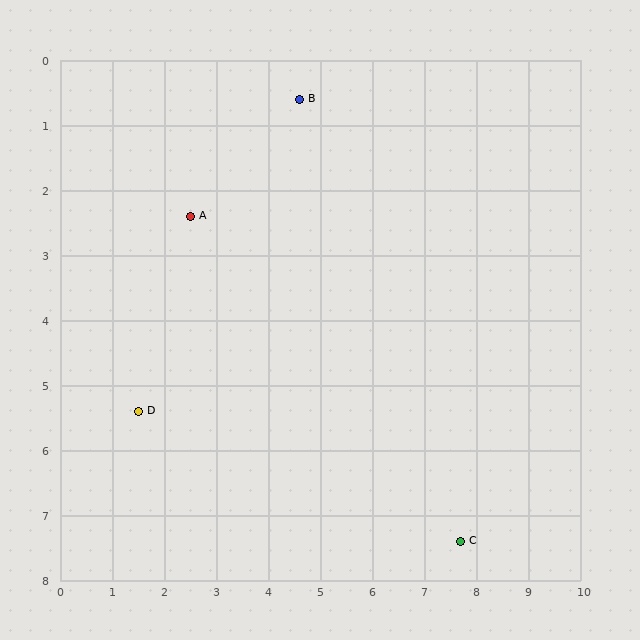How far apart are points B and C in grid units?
Points B and C are about 7.5 grid units apart.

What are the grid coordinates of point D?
Point D is at approximately (1.5, 5.4).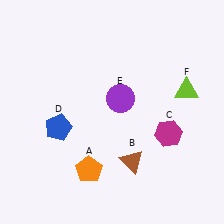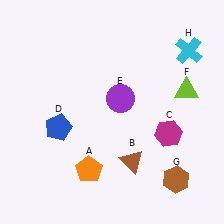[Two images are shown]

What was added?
A brown hexagon (G), a cyan cross (H) were added in Image 2.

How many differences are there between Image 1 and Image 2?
There are 2 differences between the two images.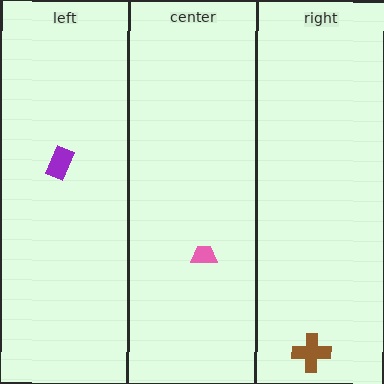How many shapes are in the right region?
1.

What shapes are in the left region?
The purple rectangle.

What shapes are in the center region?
The pink trapezoid.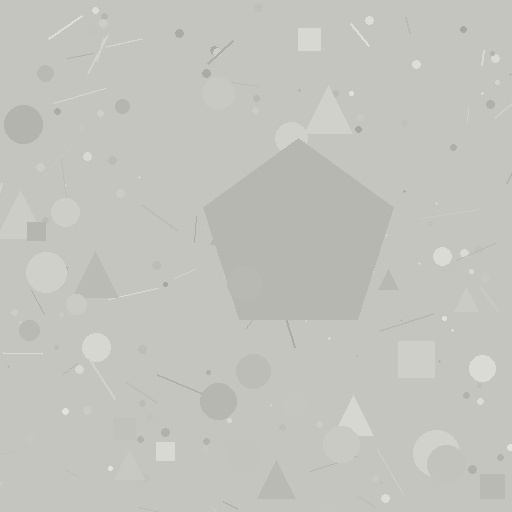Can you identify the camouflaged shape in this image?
The camouflaged shape is a pentagon.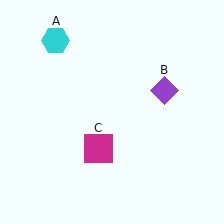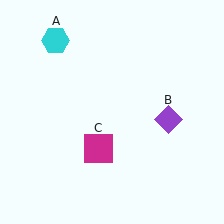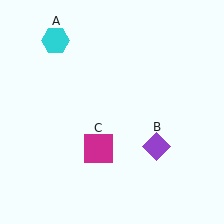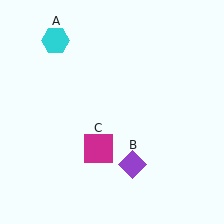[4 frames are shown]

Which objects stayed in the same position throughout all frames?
Cyan hexagon (object A) and magenta square (object C) remained stationary.